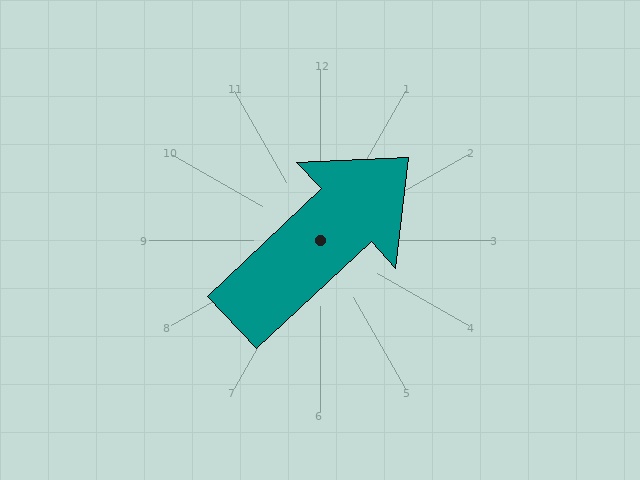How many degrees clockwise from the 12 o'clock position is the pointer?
Approximately 47 degrees.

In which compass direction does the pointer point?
Northeast.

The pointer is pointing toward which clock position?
Roughly 2 o'clock.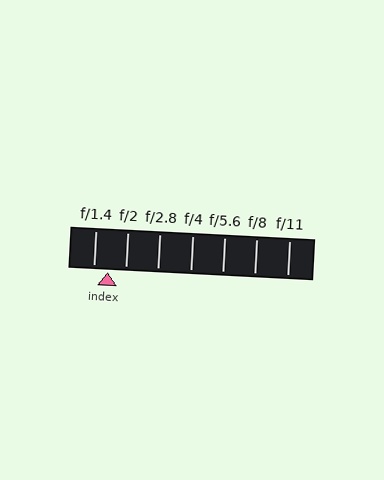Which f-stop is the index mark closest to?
The index mark is closest to f/1.4.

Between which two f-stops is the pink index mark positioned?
The index mark is between f/1.4 and f/2.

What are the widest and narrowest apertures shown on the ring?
The widest aperture shown is f/1.4 and the narrowest is f/11.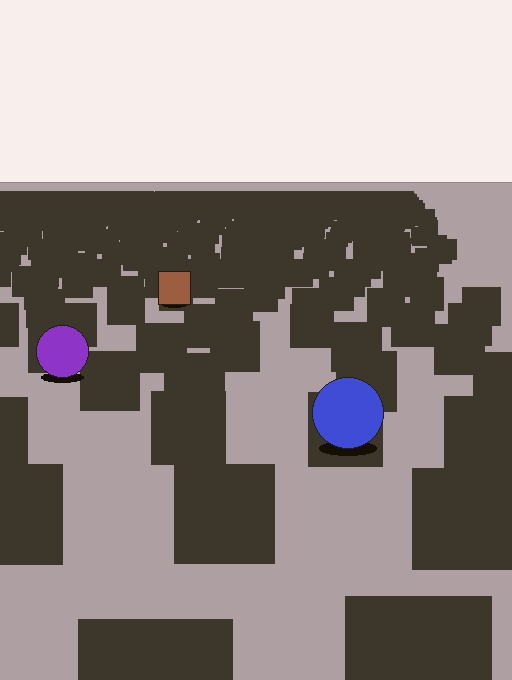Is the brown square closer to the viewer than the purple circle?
No. The purple circle is closer — you can tell from the texture gradient: the ground texture is coarser near it.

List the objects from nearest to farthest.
From nearest to farthest: the blue circle, the purple circle, the brown square.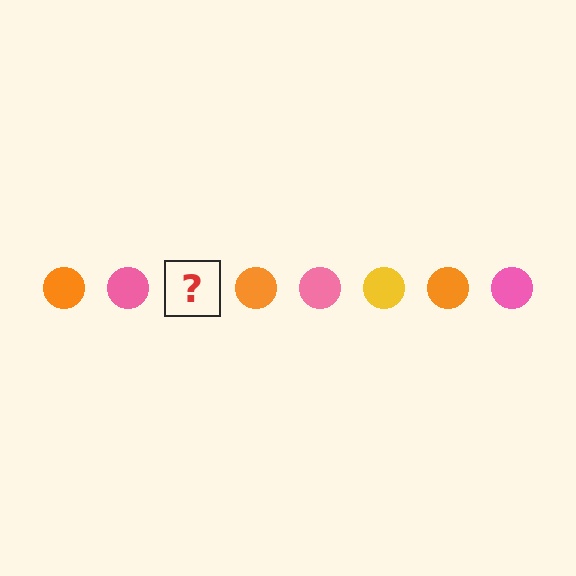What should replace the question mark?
The question mark should be replaced with a yellow circle.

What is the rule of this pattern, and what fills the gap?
The rule is that the pattern cycles through orange, pink, yellow circles. The gap should be filled with a yellow circle.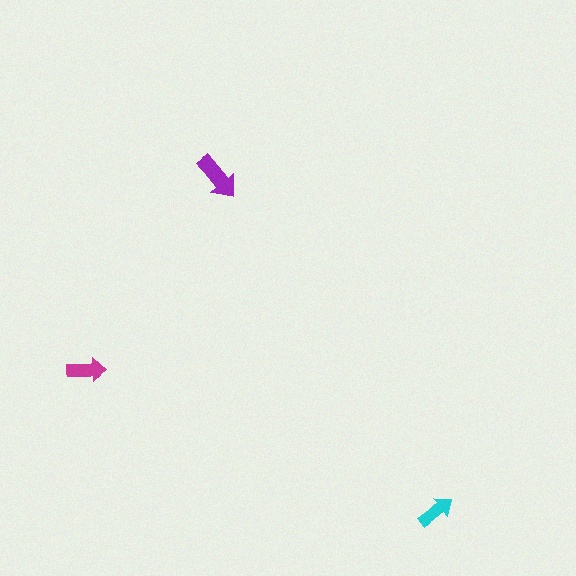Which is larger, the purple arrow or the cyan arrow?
The purple one.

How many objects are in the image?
There are 3 objects in the image.